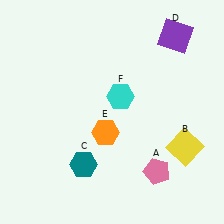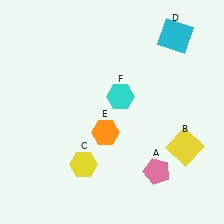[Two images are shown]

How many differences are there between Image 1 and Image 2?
There are 2 differences between the two images.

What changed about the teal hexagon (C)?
In Image 1, C is teal. In Image 2, it changed to yellow.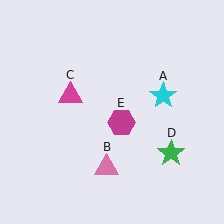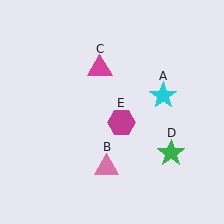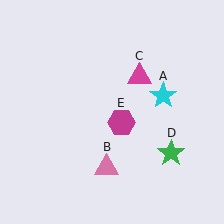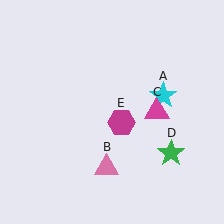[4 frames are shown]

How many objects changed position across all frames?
1 object changed position: magenta triangle (object C).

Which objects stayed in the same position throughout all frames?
Cyan star (object A) and pink triangle (object B) and green star (object D) and magenta hexagon (object E) remained stationary.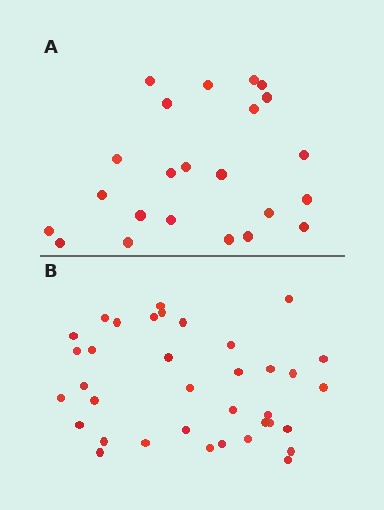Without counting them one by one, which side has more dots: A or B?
Region B (the bottom region) has more dots.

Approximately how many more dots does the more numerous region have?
Region B has approximately 15 more dots than region A.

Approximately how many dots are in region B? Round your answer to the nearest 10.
About 40 dots. (The exact count is 36, which rounds to 40.)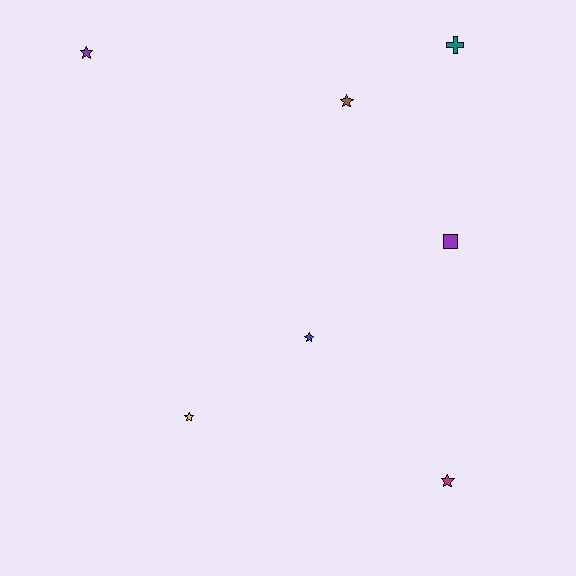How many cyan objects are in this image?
There are no cyan objects.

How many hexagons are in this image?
There are no hexagons.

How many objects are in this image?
There are 7 objects.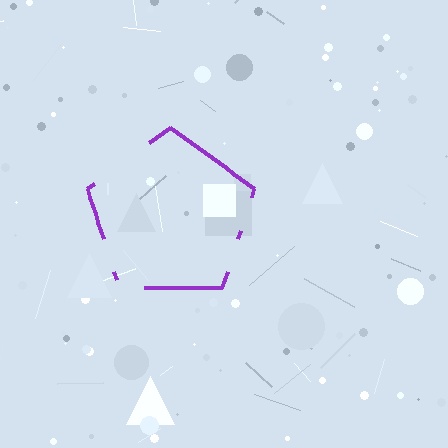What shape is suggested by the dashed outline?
The dashed outline suggests a pentagon.